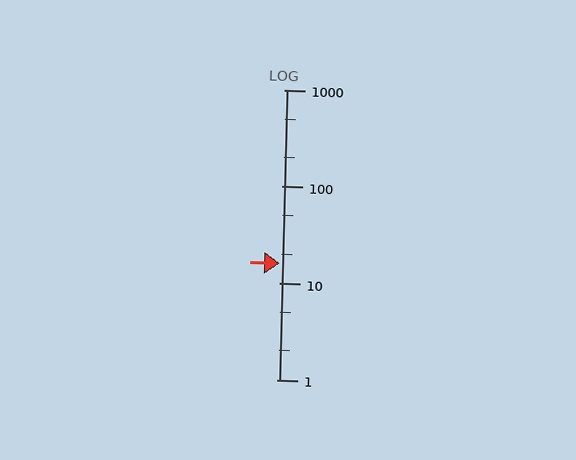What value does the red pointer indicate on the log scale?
The pointer indicates approximately 16.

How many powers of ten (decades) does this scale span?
The scale spans 3 decades, from 1 to 1000.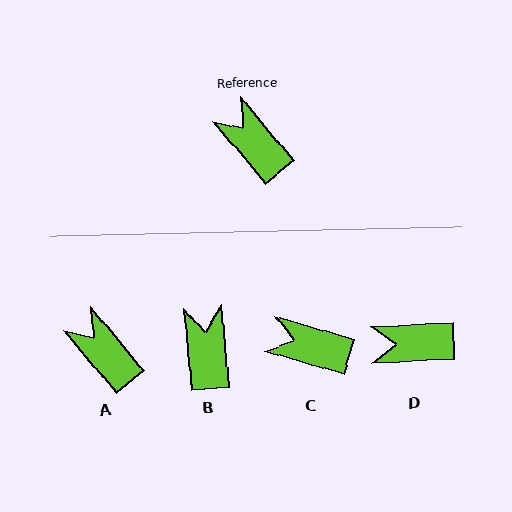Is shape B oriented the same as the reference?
No, it is off by about 35 degrees.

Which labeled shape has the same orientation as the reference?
A.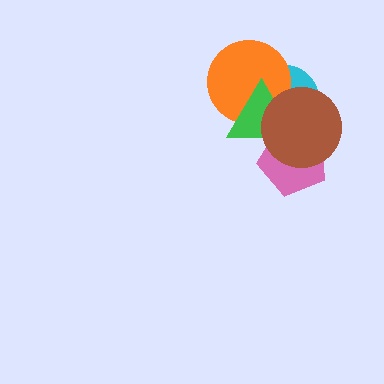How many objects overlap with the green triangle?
4 objects overlap with the green triangle.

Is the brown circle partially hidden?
No, no other shape covers it.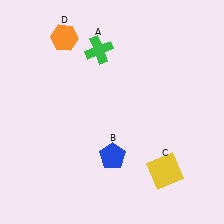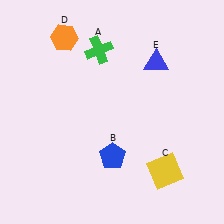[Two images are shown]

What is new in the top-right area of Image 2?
A blue triangle (E) was added in the top-right area of Image 2.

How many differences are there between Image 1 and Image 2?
There is 1 difference between the two images.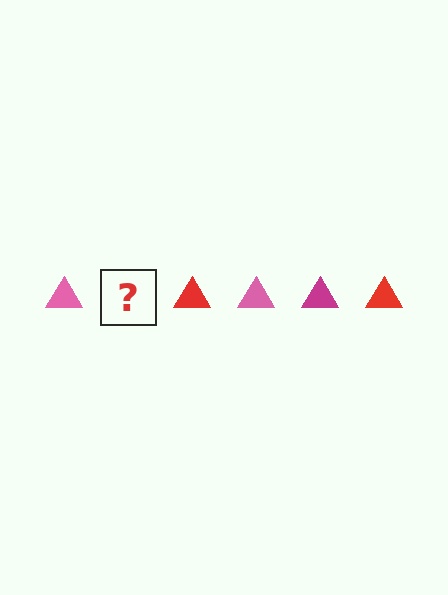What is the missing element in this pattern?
The missing element is a magenta triangle.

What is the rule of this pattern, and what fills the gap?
The rule is that the pattern cycles through pink, magenta, red triangles. The gap should be filled with a magenta triangle.